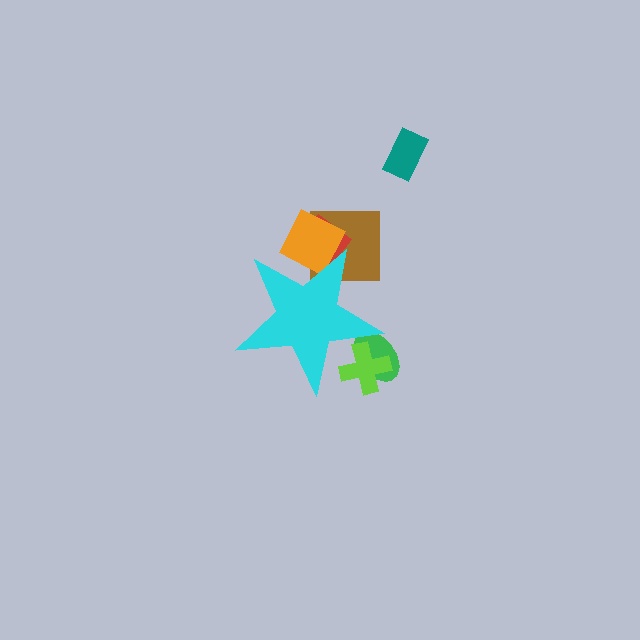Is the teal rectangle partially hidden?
No, the teal rectangle is fully visible.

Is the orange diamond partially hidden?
Yes, the orange diamond is partially hidden behind the cyan star.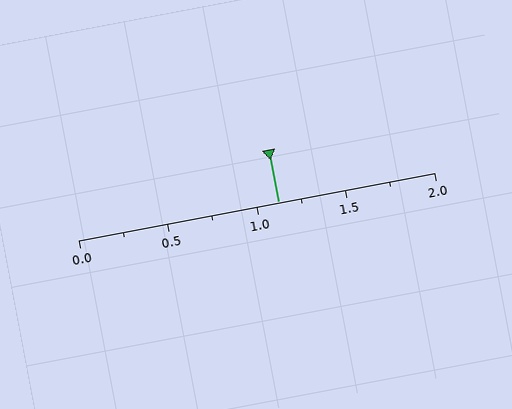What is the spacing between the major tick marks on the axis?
The major ticks are spaced 0.5 apart.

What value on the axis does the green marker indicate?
The marker indicates approximately 1.12.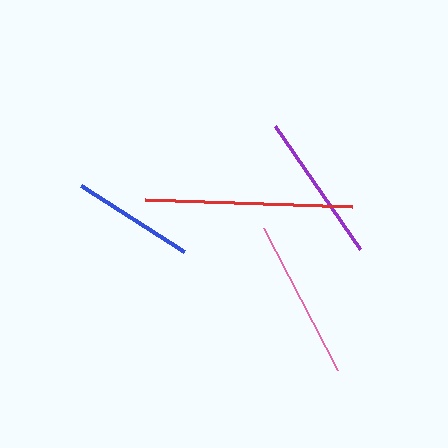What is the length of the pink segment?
The pink segment is approximately 160 pixels long.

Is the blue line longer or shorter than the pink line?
The pink line is longer than the blue line.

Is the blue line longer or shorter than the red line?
The red line is longer than the blue line.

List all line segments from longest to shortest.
From longest to shortest: red, pink, purple, blue.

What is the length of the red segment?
The red segment is approximately 207 pixels long.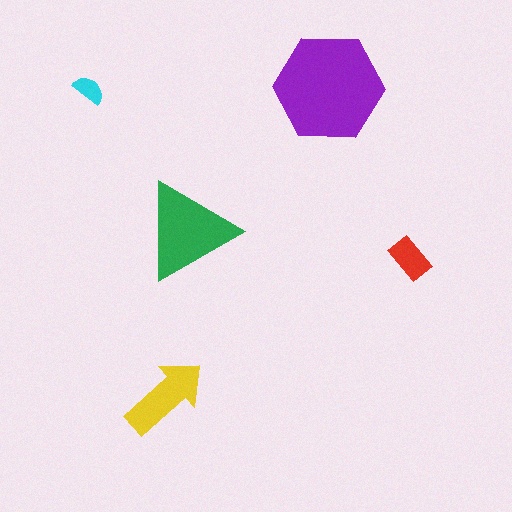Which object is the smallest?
The cyan semicircle.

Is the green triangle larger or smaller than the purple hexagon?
Smaller.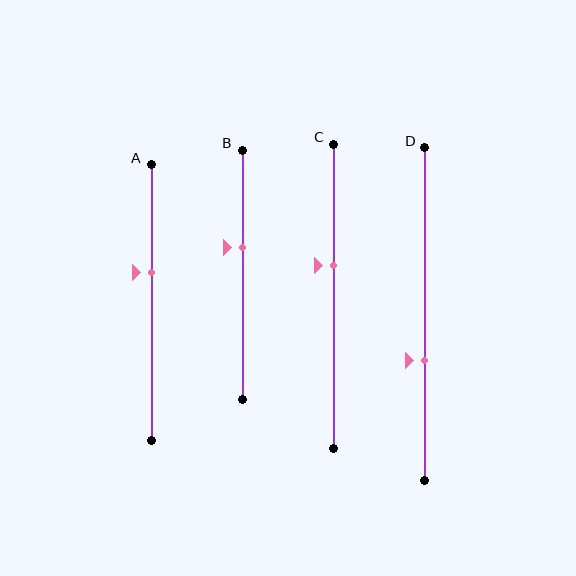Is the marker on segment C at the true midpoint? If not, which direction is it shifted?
No, the marker on segment C is shifted upward by about 10% of the segment length.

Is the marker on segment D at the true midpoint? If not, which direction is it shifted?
No, the marker on segment D is shifted downward by about 14% of the segment length.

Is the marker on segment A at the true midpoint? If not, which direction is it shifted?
No, the marker on segment A is shifted upward by about 11% of the segment length.